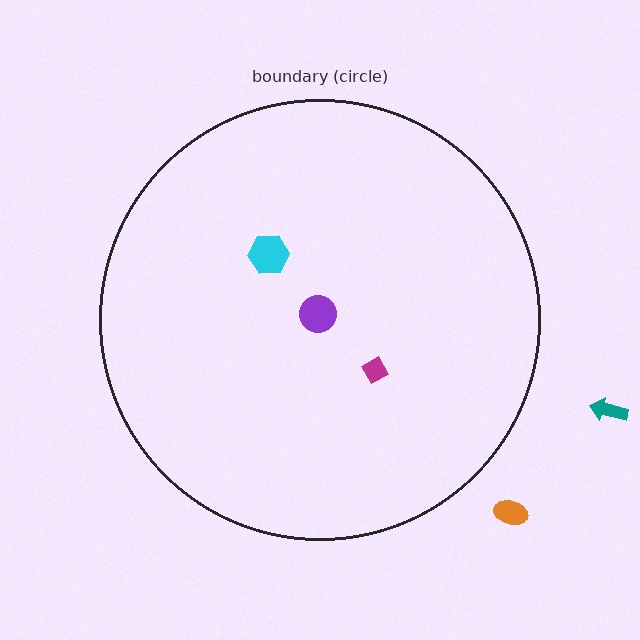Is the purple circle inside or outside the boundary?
Inside.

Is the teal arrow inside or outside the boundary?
Outside.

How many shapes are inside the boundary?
3 inside, 2 outside.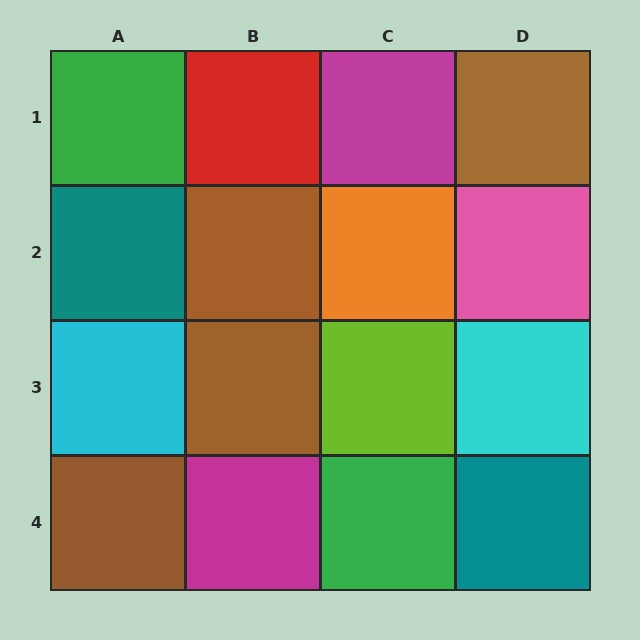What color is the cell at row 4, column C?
Green.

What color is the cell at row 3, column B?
Brown.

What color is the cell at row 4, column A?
Brown.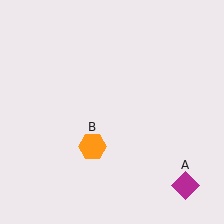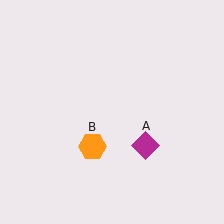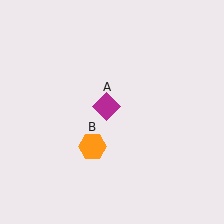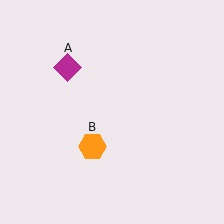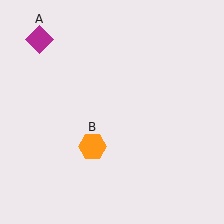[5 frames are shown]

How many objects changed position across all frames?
1 object changed position: magenta diamond (object A).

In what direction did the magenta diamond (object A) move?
The magenta diamond (object A) moved up and to the left.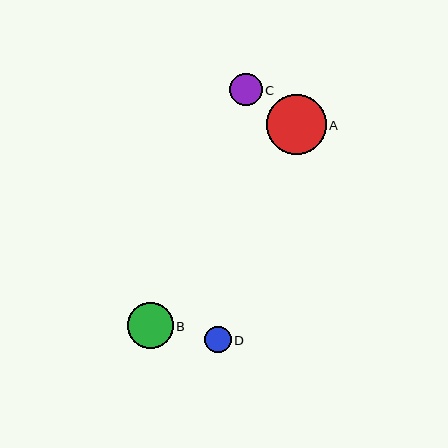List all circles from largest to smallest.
From largest to smallest: A, B, C, D.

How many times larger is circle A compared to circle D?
Circle A is approximately 2.2 times the size of circle D.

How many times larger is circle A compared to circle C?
Circle A is approximately 1.8 times the size of circle C.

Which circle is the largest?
Circle A is the largest with a size of approximately 59 pixels.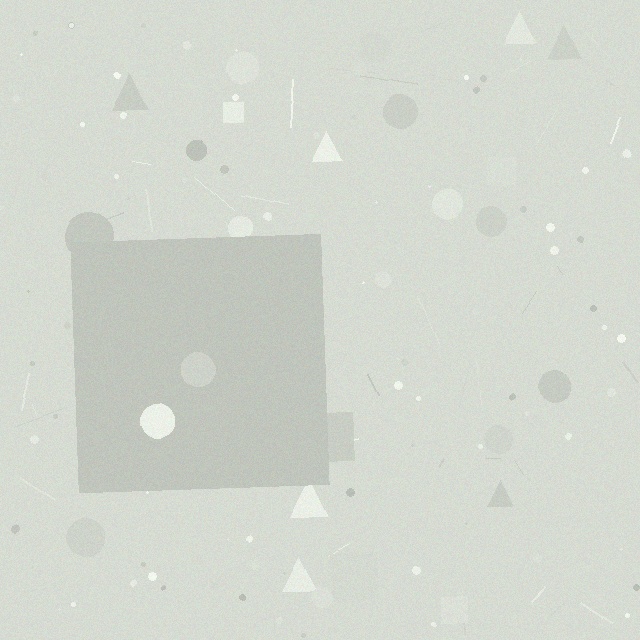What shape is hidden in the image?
A square is hidden in the image.